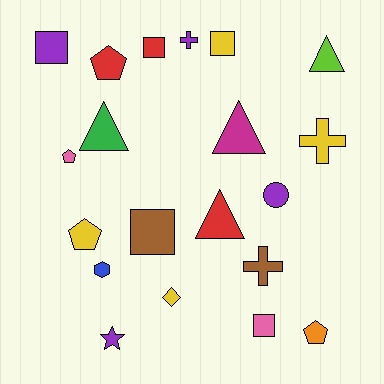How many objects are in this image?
There are 20 objects.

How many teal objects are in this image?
There are no teal objects.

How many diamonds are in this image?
There is 1 diamond.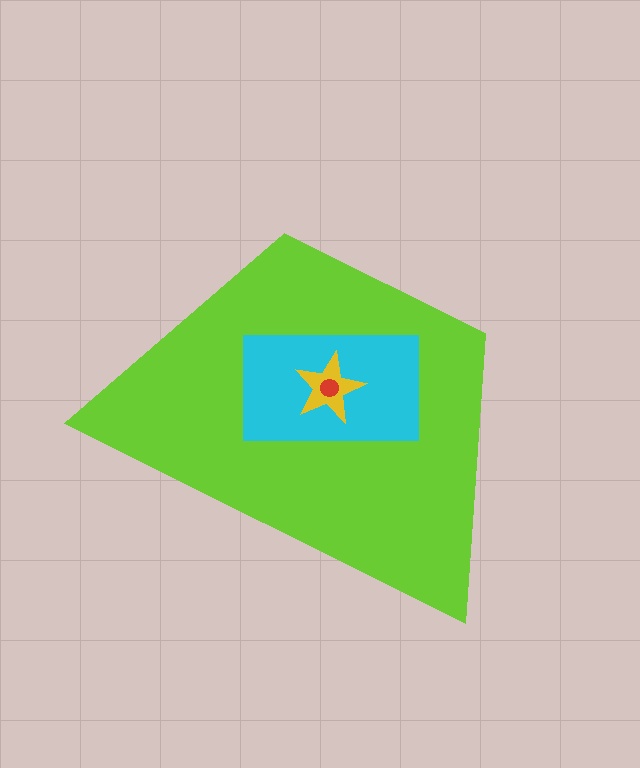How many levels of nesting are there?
4.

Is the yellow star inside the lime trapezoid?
Yes.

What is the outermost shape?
The lime trapezoid.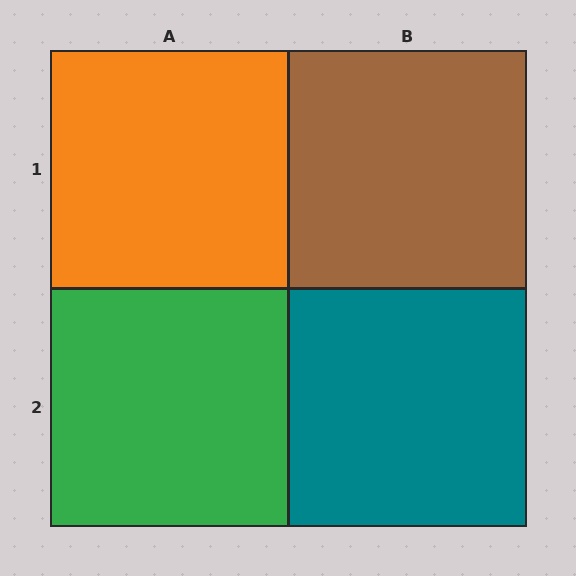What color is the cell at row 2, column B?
Teal.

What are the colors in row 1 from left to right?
Orange, brown.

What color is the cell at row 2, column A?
Green.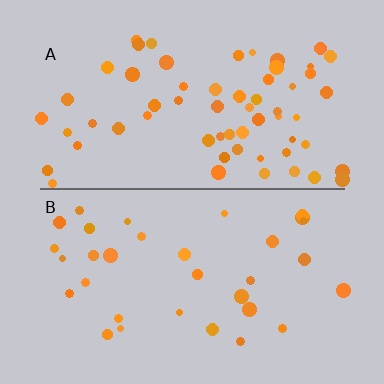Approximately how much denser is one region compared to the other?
Approximately 2.0× — region A over region B.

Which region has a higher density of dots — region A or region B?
A (the top).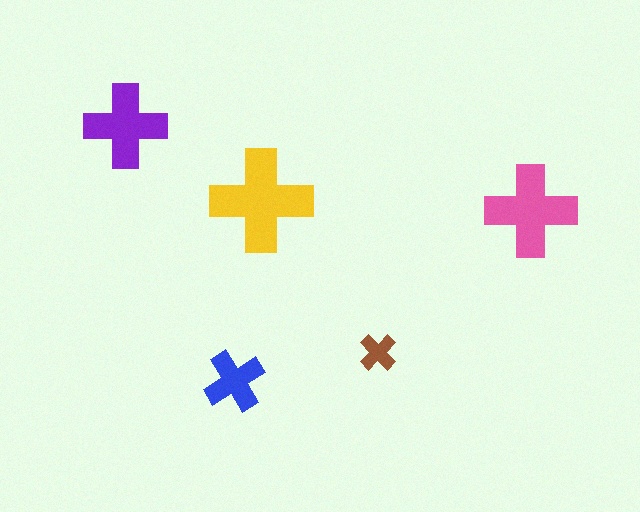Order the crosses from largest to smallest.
the yellow one, the pink one, the purple one, the blue one, the brown one.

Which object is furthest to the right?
The pink cross is rightmost.